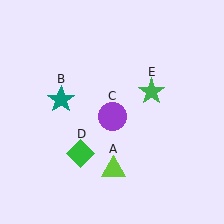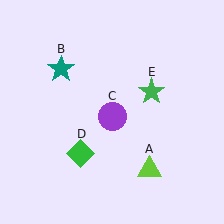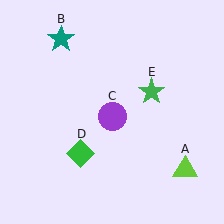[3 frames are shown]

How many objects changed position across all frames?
2 objects changed position: lime triangle (object A), teal star (object B).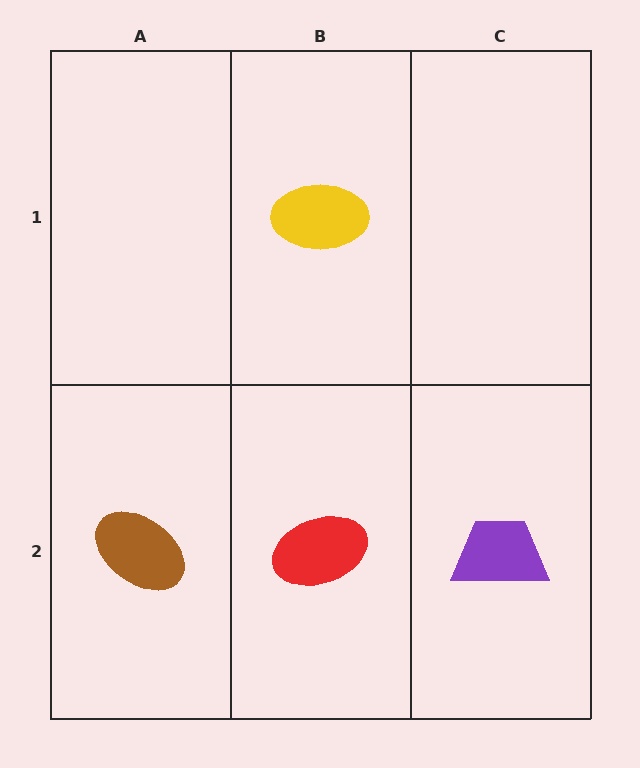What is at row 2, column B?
A red ellipse.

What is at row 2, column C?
A purple trapezoid.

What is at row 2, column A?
A brown ellipse.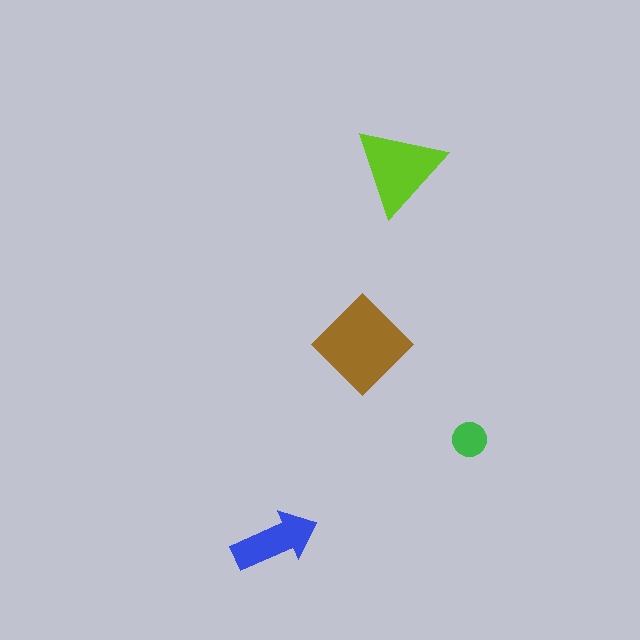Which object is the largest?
The brown diamond.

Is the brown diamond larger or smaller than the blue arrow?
Larger.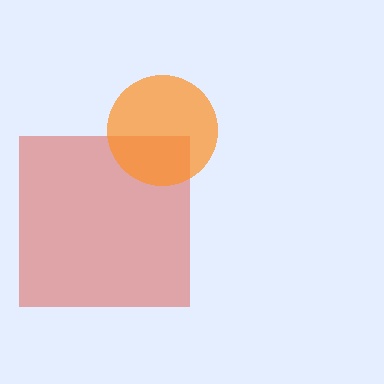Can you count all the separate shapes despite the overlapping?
Yes, there are 2 separate shapes.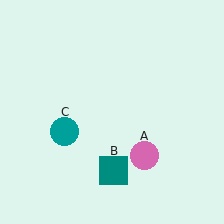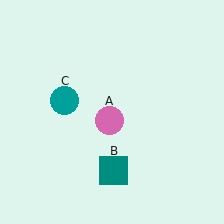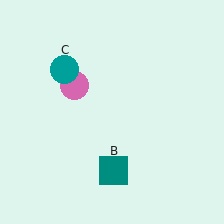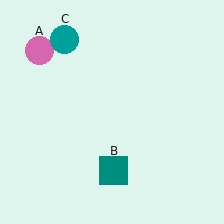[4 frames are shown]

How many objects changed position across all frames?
2 objects changed position: pink circle (object A), teal circle (object C).